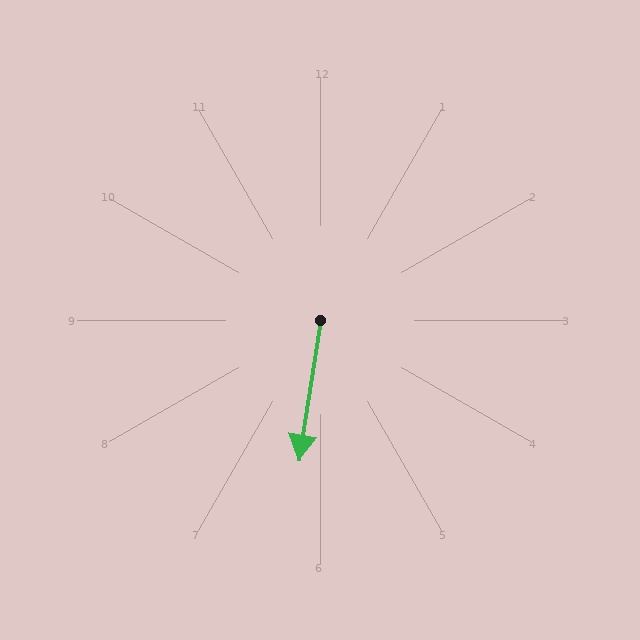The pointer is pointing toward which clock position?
Roughly 6 o'clock.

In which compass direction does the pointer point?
South.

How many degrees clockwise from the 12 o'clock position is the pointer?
Approximately 189 degrees.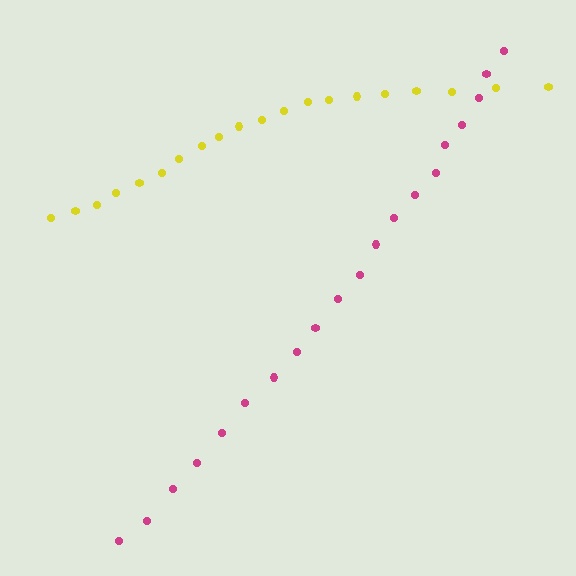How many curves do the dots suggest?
There are 2 distinct paths.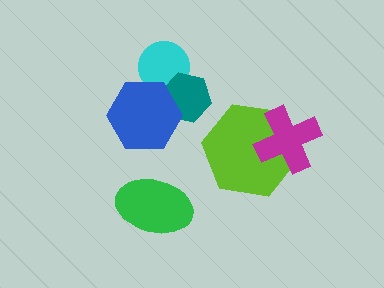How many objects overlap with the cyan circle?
2 objects overlap with the cyan circle.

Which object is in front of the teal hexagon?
The blue hexagon is in front of the teal hexagon.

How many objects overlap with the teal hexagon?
2 objects overlap with the teal hexagon.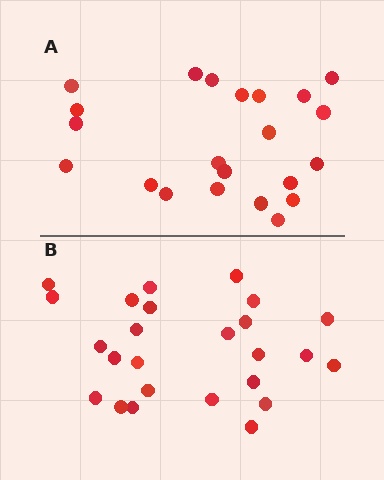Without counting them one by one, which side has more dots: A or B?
Region B (the bottom region) has more dots.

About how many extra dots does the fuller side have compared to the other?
Region B has just a few more — roughly 2 or 3 more dots than region A.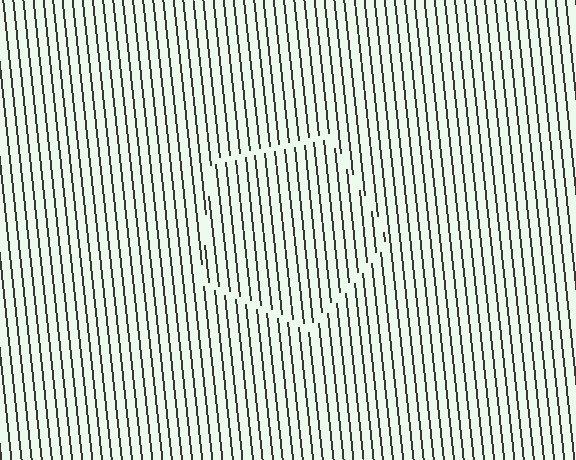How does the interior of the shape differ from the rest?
The interior of the shape contains the same grating, shifted by half a period — the contour is defined by the phase discontinuity where line-ends from the inner and outer gratings abut.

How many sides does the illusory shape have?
5 sides — the line-ends trace a pentagon.